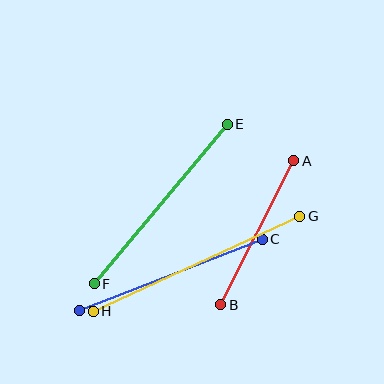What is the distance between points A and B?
The distance is approximately 161 pixels.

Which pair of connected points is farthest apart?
Points G and H are farthest apart.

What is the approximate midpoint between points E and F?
The midpoint is at approximately (161, 204) pixels.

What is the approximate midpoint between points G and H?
The midpoint is at approximately (197, 264) pixels.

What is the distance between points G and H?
The distance is approximately 228 pixels.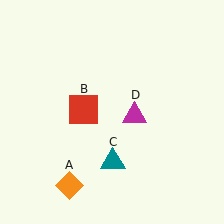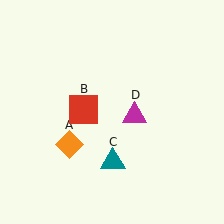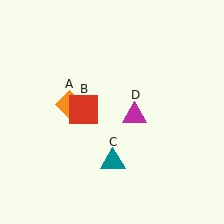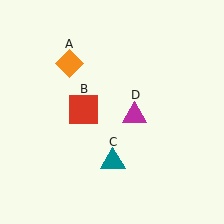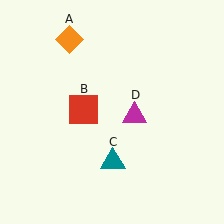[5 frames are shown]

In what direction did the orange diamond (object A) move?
The orange diamond (object A) moved up.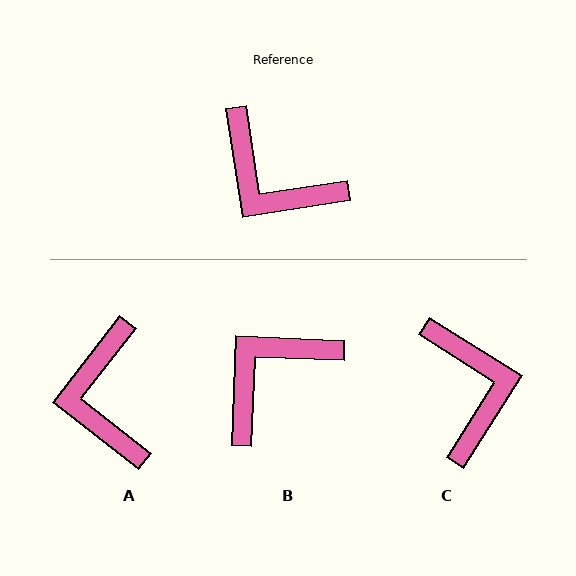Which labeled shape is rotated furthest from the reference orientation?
C, about 139 degrees away.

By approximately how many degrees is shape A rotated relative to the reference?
Approximately 47 degrees clockwise.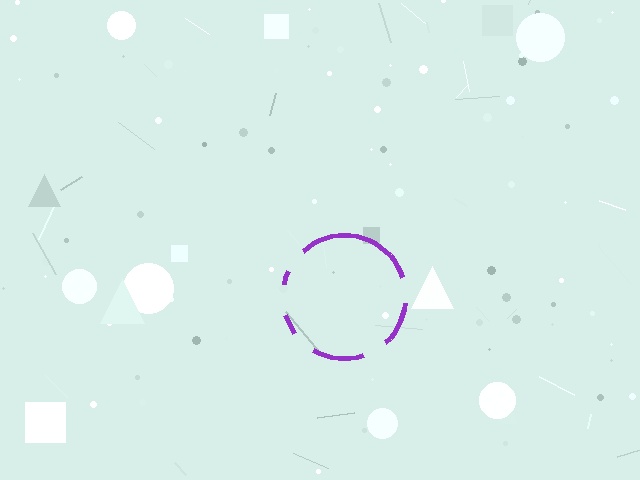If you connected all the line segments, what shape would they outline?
They would outline a circle.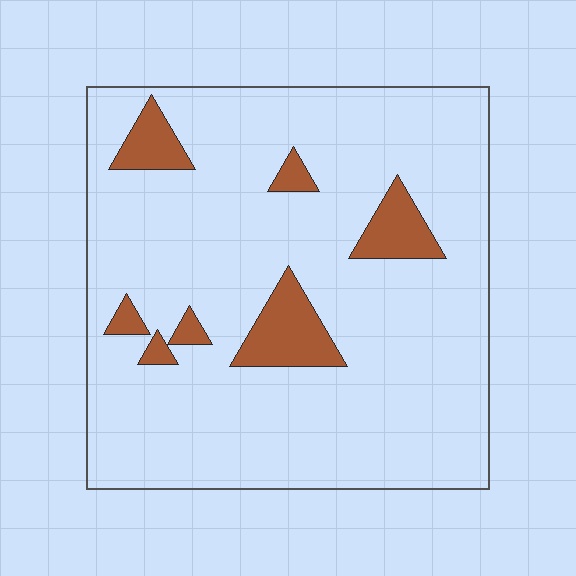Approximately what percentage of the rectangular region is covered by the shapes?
Approximately 10%.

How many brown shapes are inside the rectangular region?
7.